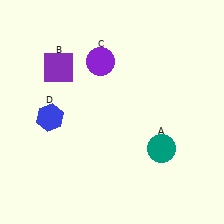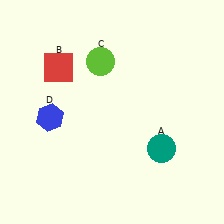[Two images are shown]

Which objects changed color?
B changed from purple to red. C changed from purple to lime.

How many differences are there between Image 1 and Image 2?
There are 2 differences between the two images.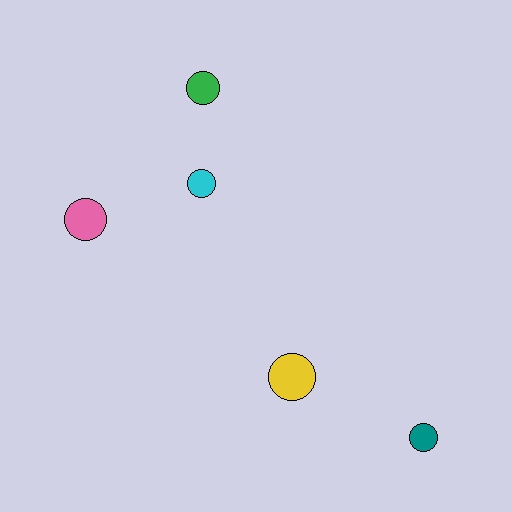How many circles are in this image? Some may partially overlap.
There are 5 circles.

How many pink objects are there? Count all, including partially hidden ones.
There is 1 pink object.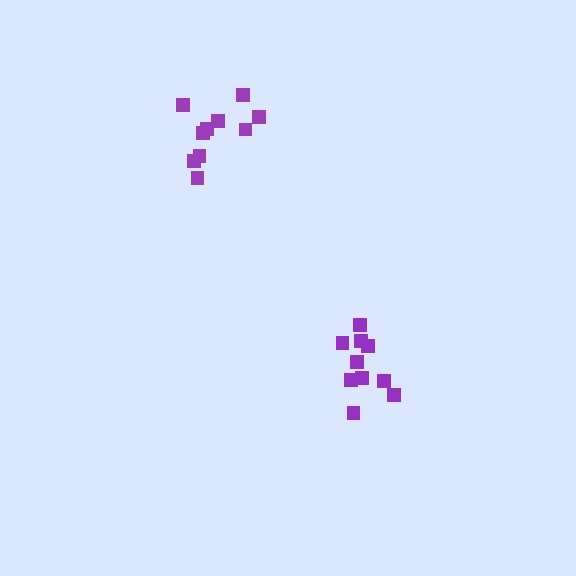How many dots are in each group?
Group 1: 10 dots, Group 2: 10 dots (20 total).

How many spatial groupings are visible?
There are 2 spatial groupings.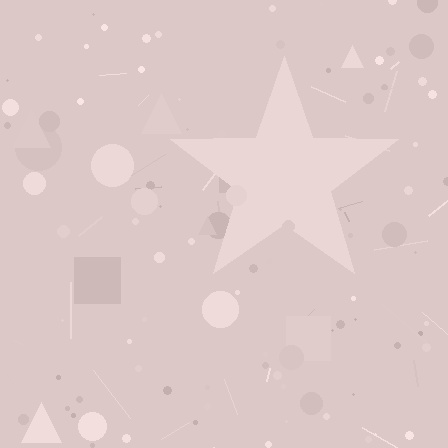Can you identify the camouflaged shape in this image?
The camouflaged shape is a star.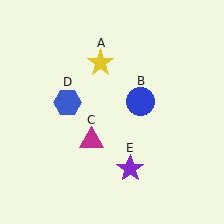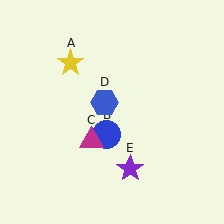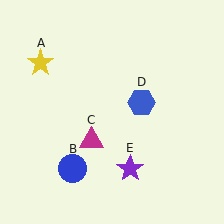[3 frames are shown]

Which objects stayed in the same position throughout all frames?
Magenta triangle (object C) and purple star (object E) remained stationary.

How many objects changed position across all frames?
3 objects changed position: yellow star (object A), blue circle (object B), blue hexagon (object D).